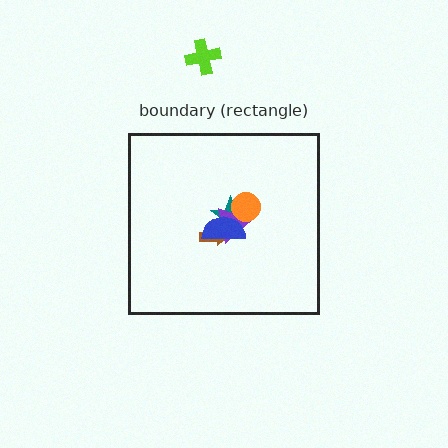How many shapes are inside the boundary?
5 inside, 1 outside.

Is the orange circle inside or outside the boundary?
Inside.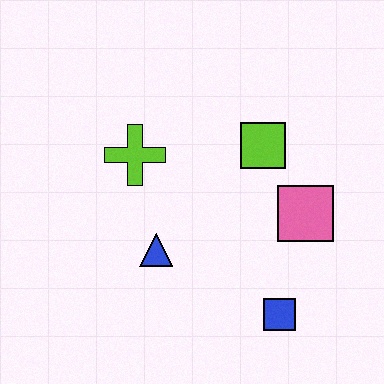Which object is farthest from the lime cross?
The blue square is farthest from the lime cross.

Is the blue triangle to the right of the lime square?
No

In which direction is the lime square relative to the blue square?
The lime square is above the blue square.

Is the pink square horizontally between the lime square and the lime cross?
No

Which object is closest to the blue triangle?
The lime cross is closest to the blue triangle.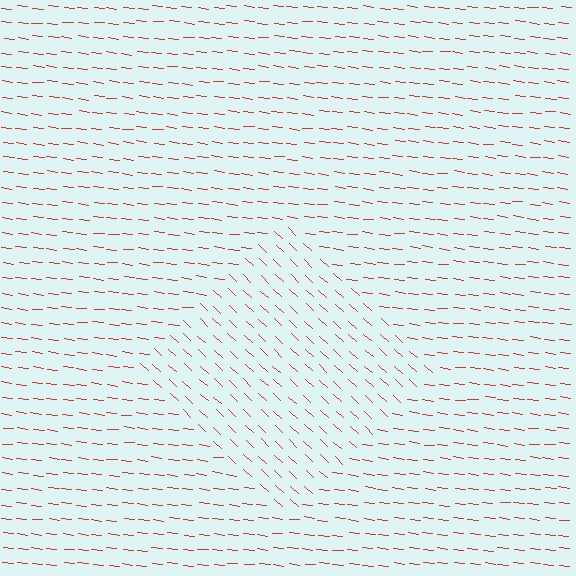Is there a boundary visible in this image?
Yes, there is a texture boundary formed by a change in line orientation.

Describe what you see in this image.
The image is filled with small red line segments. A diamond region in the image has lines oriented differently from the surrounding lines, creating a visible texture boundary.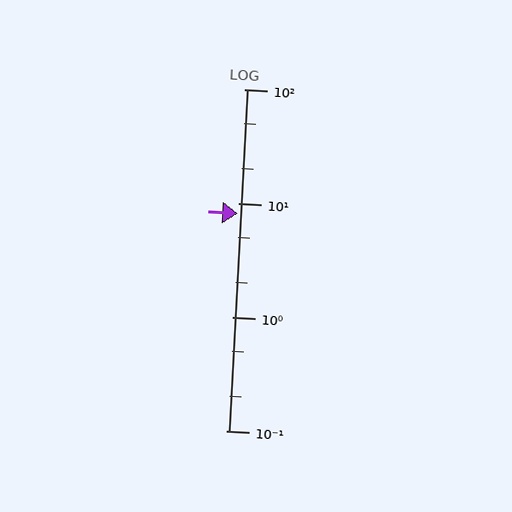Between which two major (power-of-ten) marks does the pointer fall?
The pointer is between 1 and 10.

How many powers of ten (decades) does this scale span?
The scale spans 3 decades, from 0.1 to 100.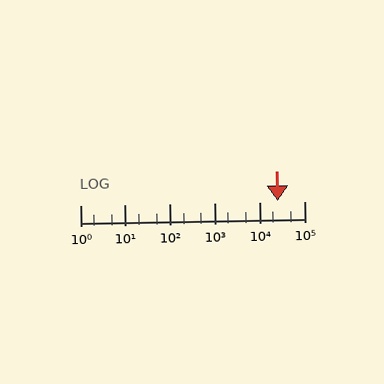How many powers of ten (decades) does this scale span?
The scale spans 5 decades, from 1 to 100000.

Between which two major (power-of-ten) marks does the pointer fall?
The pointer is between 10000 and 100000.